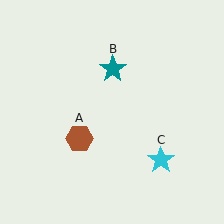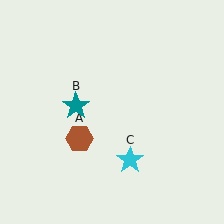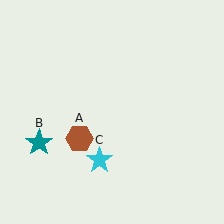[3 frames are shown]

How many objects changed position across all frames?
2 objects changed position: teal star (object B), cyan star (object C).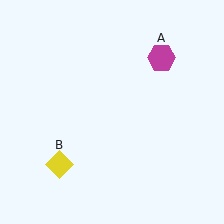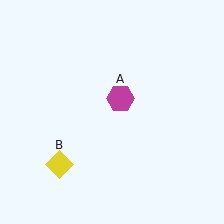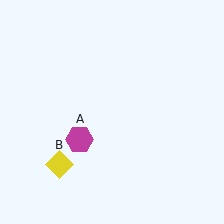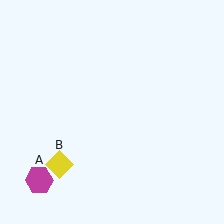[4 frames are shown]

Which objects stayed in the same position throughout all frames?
Yellow diamond (object B) remained stationary.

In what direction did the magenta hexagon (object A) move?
The magenta hexagon (object A) moved down and to the left.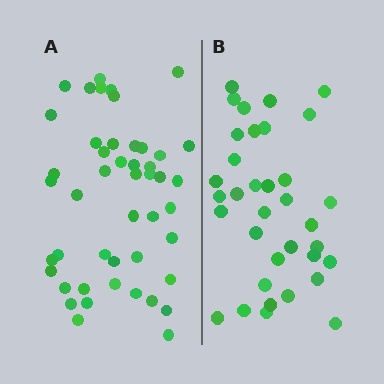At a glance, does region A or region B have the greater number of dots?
Region A (the left region) has more dots.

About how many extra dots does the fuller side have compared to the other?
Region A has roughly 12 or so more dots than region B.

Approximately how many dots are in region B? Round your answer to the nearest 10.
About 40 dots. (The exact count is 35, which rounds to 40.)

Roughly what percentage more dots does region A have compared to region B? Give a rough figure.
About 35% more.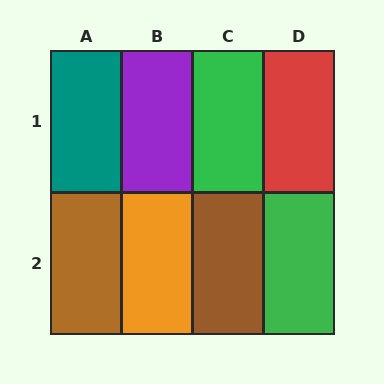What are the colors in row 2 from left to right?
Brown, orange, brown, green.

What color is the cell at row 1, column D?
Red.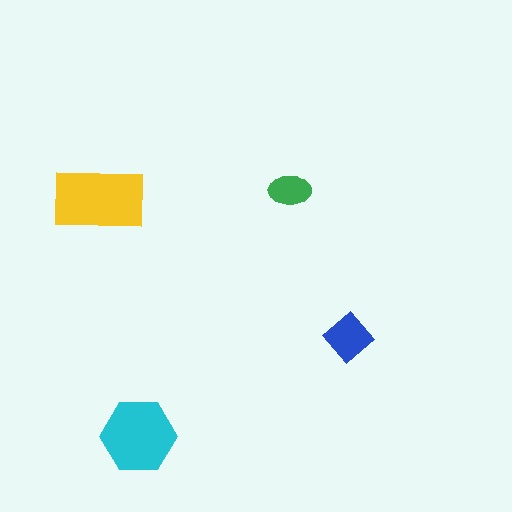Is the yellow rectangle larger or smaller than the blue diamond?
Larger.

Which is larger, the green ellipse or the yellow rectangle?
The yellow rectangle.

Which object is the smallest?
The green ellipse.